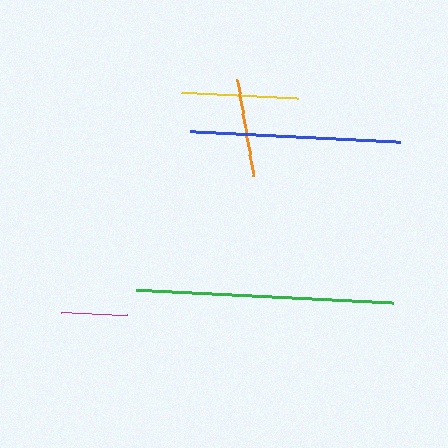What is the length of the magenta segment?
The magenta segment is approximately 66 pixels long.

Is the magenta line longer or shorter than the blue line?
The blue line is longer than the magenta line.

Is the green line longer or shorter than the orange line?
The green line is longer than the orange line.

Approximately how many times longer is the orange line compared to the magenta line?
The orange line is approximately 1.5 times the length of the magenta line.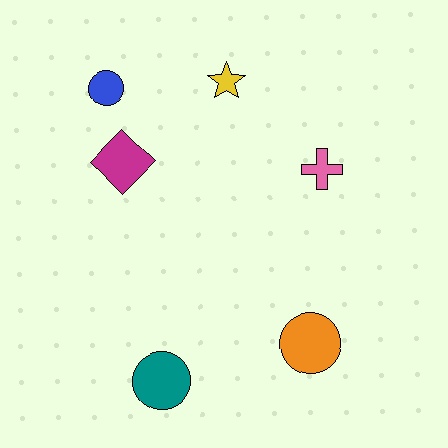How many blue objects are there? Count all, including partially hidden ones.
There is 1 blue object.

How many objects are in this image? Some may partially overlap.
There are 6 objects.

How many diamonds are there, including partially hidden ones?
There is 1 diamond.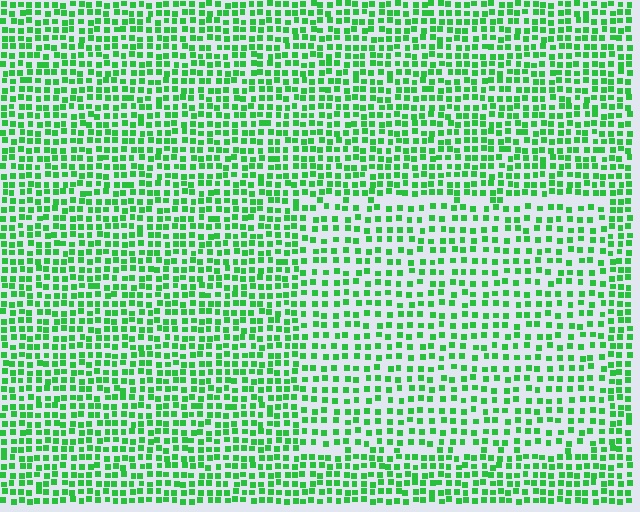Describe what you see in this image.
The image contains small green elements arranged at two different densities. A rectangle-shaped region is visible where the elements are less densely packed than the surrounding area.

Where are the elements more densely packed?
The elements are more densely packed outside the rectangle boundary.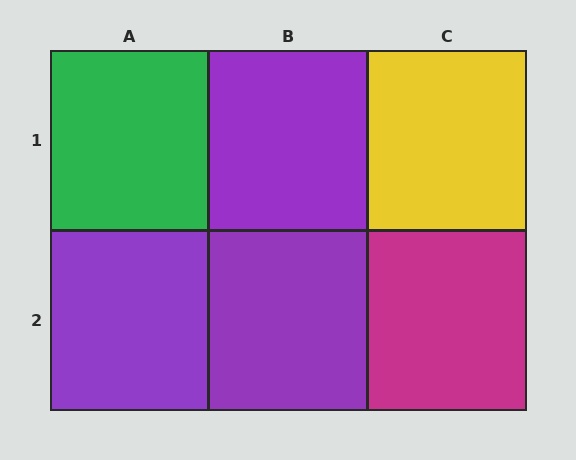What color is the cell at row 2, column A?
Purple.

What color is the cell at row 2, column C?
Magenta.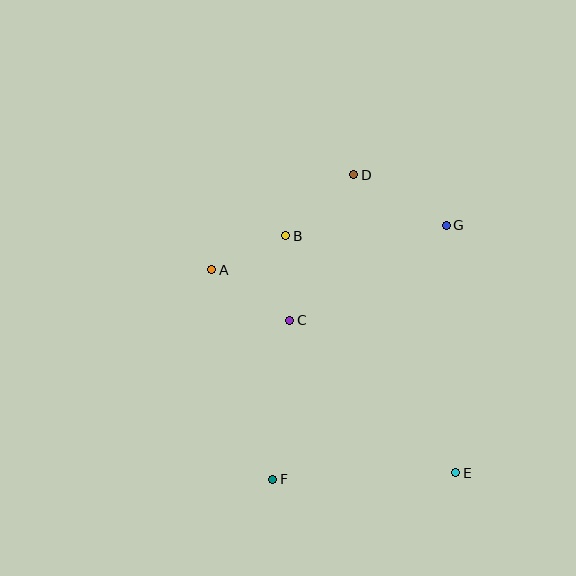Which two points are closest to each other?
Points A and B are closest to each other.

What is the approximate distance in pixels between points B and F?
The distance between B and F is approximately 244 pixels.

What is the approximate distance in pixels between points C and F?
The distance between C and F is approximately 160 pixels.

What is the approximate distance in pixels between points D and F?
The distance between D and F is approximately 315 pixels.